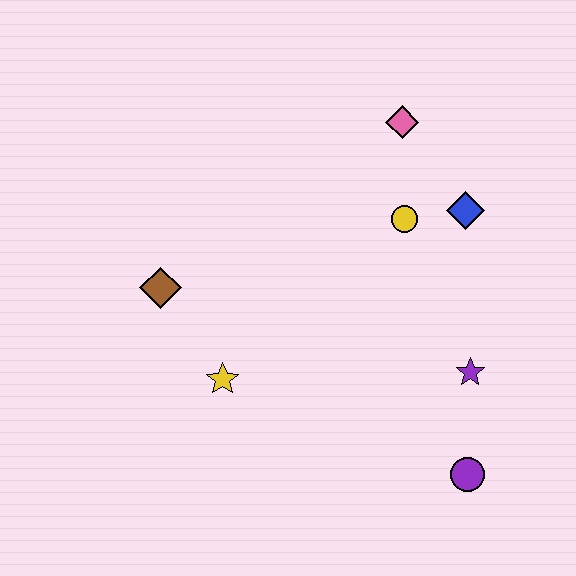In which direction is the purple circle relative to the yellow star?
The purple circle is to the right of the yellow star.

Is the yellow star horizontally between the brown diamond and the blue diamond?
Yes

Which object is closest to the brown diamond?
The yellow star is closest to the brown diamond.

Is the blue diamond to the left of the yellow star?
No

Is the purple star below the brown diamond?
Yes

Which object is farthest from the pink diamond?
The purple circle is farthest from the pink diamond.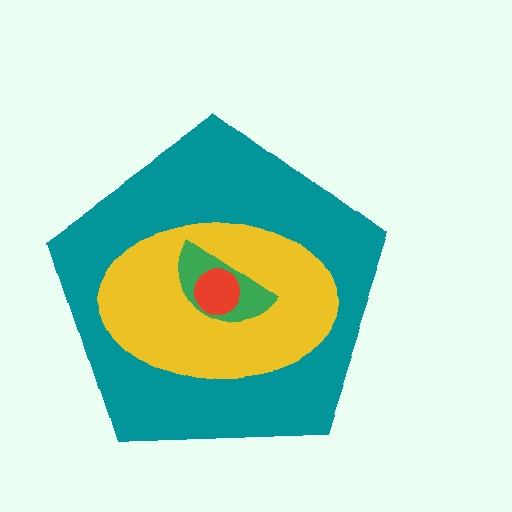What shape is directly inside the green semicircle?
The red circle.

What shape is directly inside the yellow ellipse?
The green semicircle.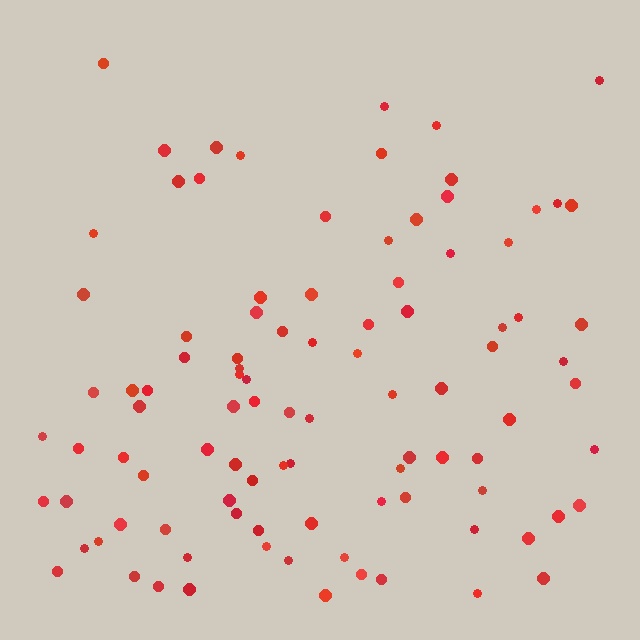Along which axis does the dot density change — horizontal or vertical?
Vertical.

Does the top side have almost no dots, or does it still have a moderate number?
Still a moderate number, just noticeably fewer than the bottom.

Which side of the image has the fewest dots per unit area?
The top.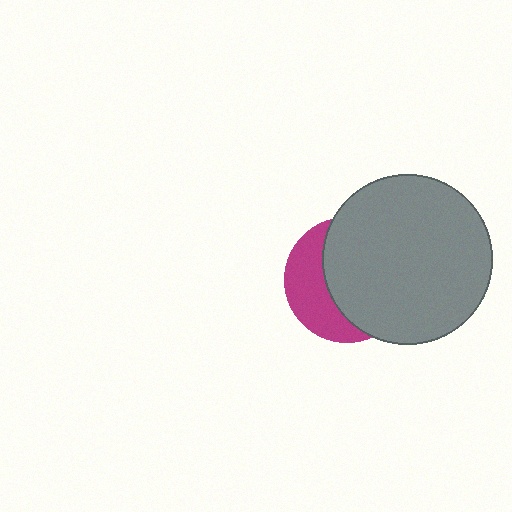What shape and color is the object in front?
The object in front is a gray circle.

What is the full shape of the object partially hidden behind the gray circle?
The partially hidden object is a magenta circle.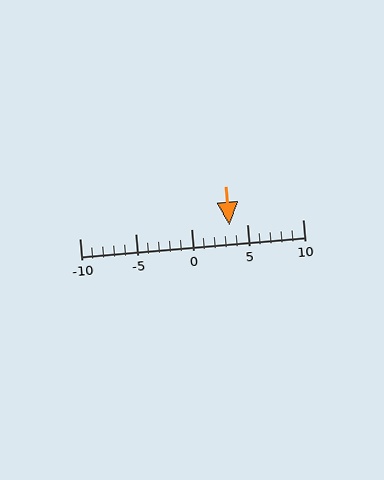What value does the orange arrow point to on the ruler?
The orange arrow points to approximately 3.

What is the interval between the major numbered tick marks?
The major tick marks are spaced 5 units apart.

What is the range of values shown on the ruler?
The ruler shows values from -10 to 10.